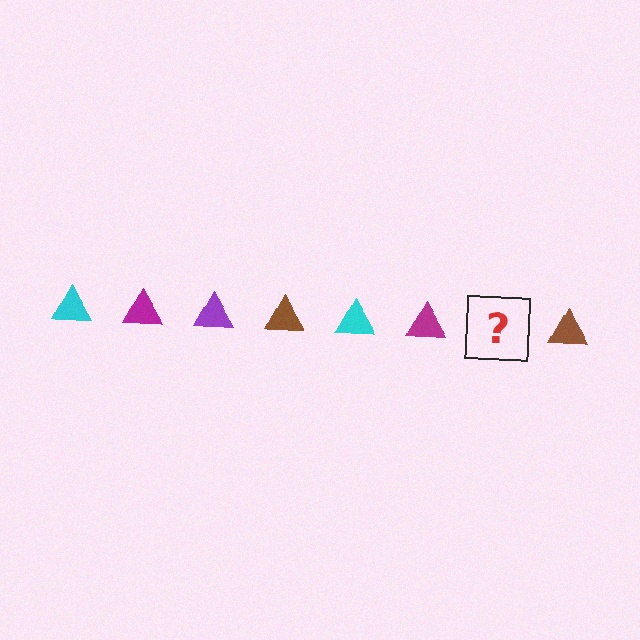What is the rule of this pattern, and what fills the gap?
The rule is that the pattern cycles through cyan, magenta, purple, brown triangles. The gap should be filled with a purple triangle.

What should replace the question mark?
The question mark should be replaced with a purple triangle.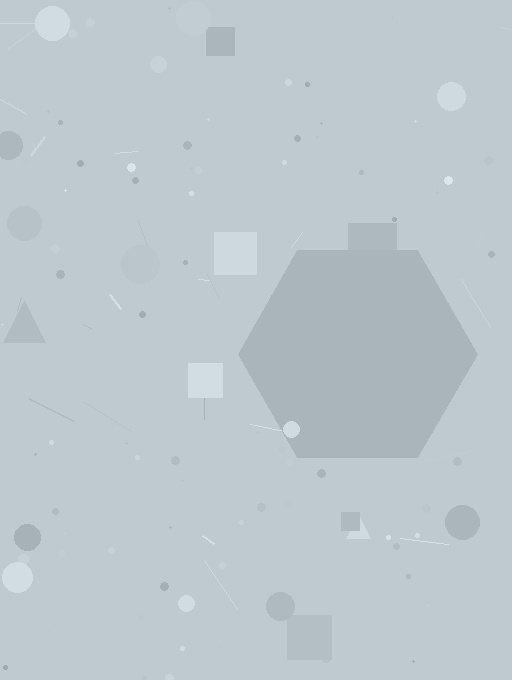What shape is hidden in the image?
A hexagon is hidden in the image.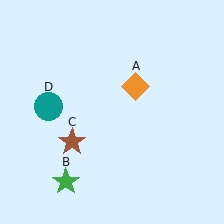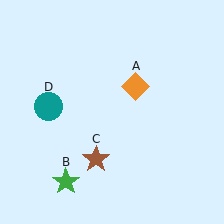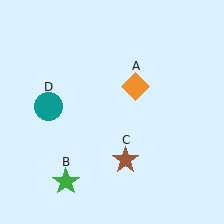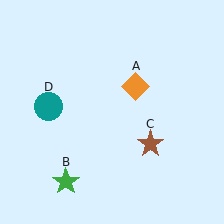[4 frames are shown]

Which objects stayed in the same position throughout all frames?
Orange diamond (object A) and green star (object B) and teal circle (object D) remained stationary.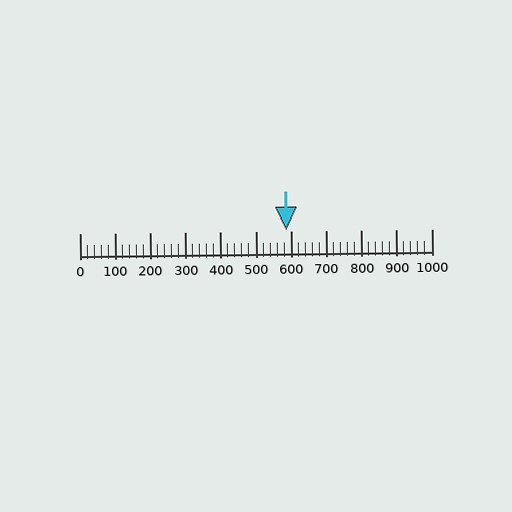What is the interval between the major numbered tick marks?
The major tick marks are spaced 100 units apart.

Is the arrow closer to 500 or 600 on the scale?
The arrow is closer to 600.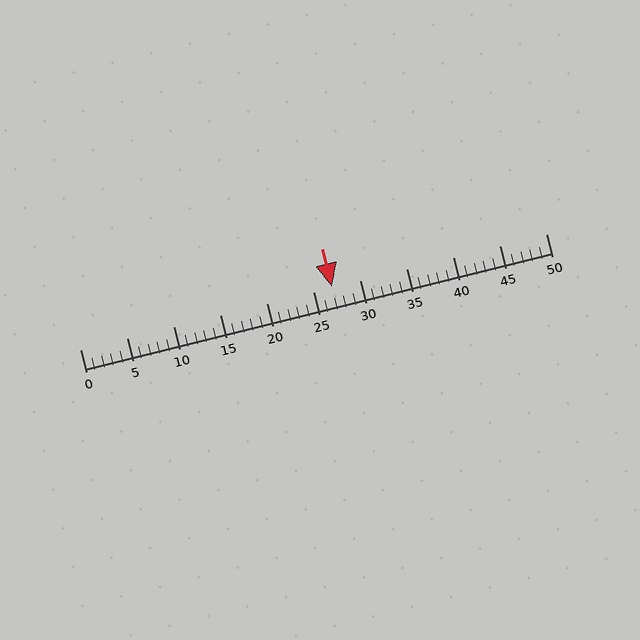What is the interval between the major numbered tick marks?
The major tick marks are spaced 5 units apart.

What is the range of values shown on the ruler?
The ruler shows values from 0 to 50.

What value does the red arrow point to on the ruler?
The red arrow points to approximately 27.